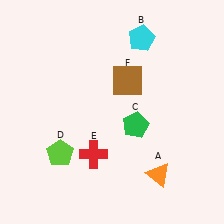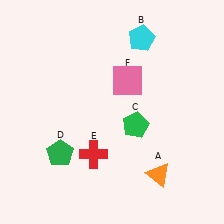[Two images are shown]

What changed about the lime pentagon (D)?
In Image 1, D is lime. In Image 2, it changed to green.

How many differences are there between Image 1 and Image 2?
There are 2 differences between the two images.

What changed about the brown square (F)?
In Image 1, F is brown. In Image 2, it changed to pink.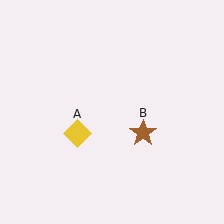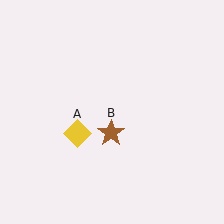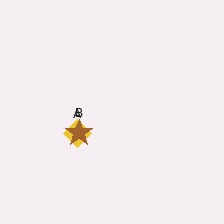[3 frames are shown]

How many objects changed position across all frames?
1 object changed position: brown star (object B).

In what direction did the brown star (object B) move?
The brown star (object B) moved left.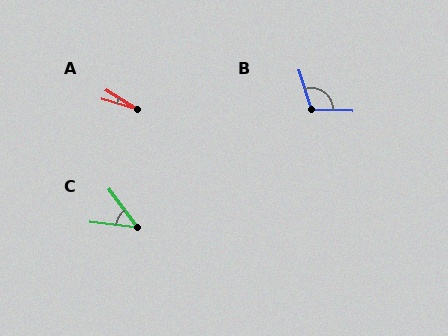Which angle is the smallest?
A, at approximately 16 degrees.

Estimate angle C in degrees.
Approximately 47 degrees.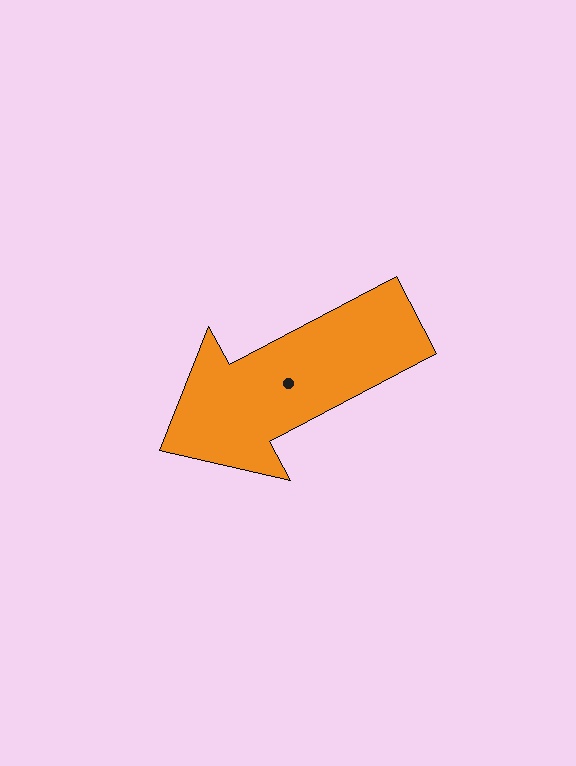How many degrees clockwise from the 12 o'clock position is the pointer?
Approximately 242 degrees.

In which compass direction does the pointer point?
Southwest.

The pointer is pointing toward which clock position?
Roughly 8 o'clock.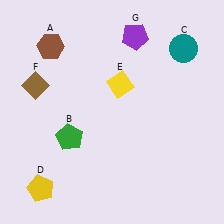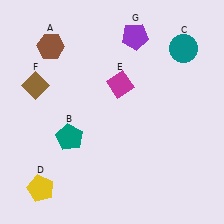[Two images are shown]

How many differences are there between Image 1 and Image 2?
There are 2 differences between the two images.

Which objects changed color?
B changed from green to teal. E changed from yellow to magenta.